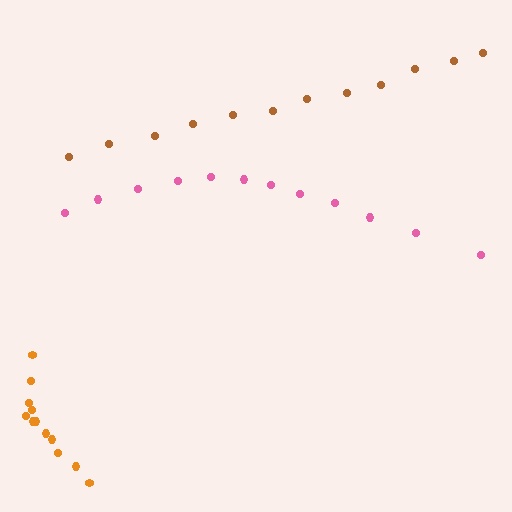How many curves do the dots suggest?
There are 3 distinct paths.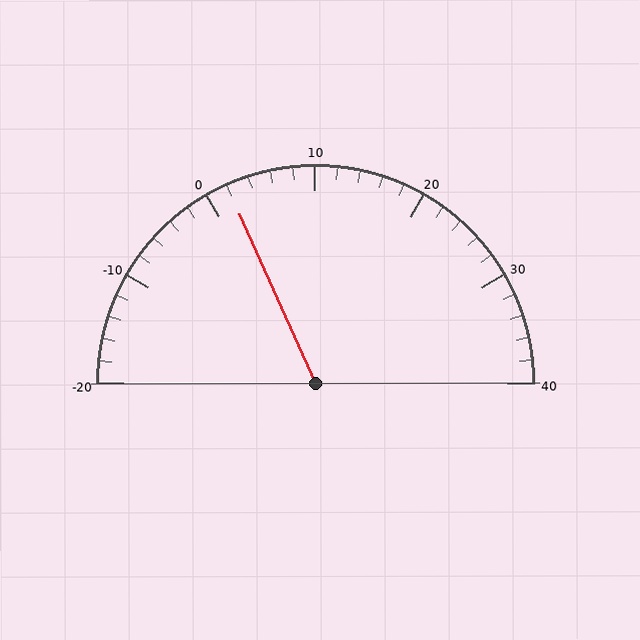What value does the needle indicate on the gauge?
The needle indicates approximately 2.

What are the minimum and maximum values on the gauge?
The gauge ranges from -20 to 40.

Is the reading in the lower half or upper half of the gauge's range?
The reading is in the lower half of the range (-20 to 40).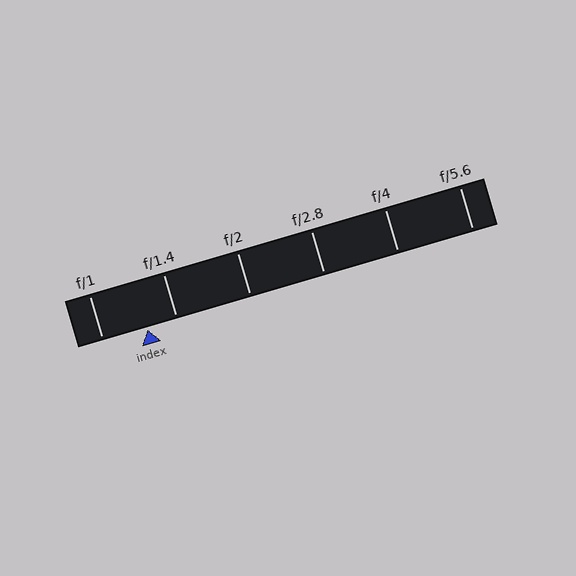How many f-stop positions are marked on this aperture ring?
There are 6 f-stop positions marked.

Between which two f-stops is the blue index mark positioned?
The index mark is between f/1 and f/1.4.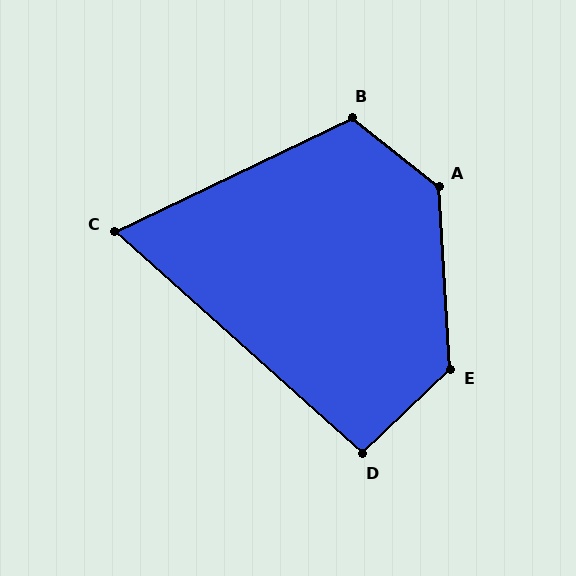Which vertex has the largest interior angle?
A, at approximately 132 degrees.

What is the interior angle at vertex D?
Approximately 94 degrees (approximately right).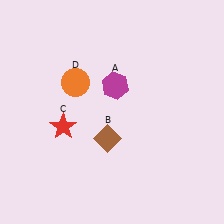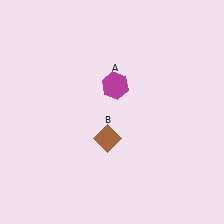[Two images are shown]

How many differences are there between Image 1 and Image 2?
There are 2 differences between the two images.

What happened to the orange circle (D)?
The orange circle (D) was removed in Image 2. It was in the top-left area of Image 1.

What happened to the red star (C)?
The red star (C) was removed in Image 2. It was in the bottom-left area of Image 1.